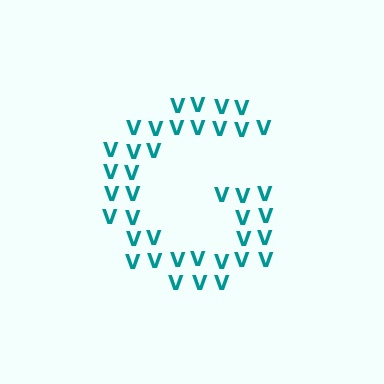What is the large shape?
The large shape is the letter G.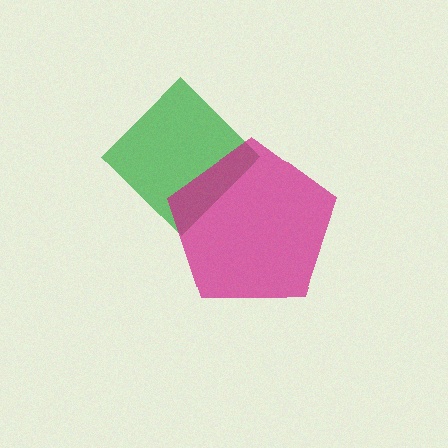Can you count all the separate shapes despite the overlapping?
Yes, there are 2 separate shapes.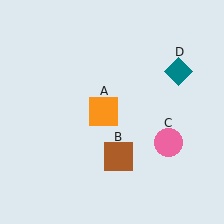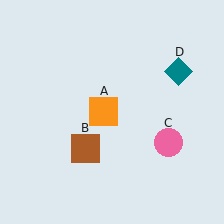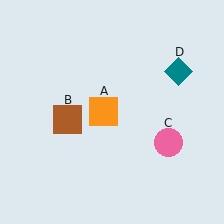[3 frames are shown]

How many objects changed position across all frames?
1 object changed position: brown square (object B).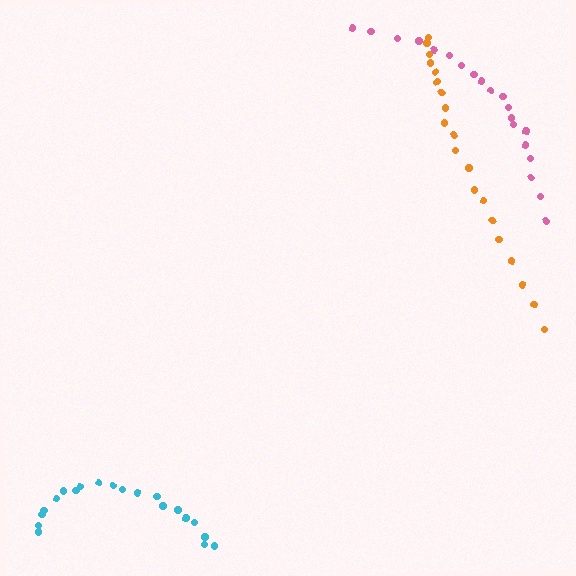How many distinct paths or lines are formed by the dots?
There are 3 distinct paths.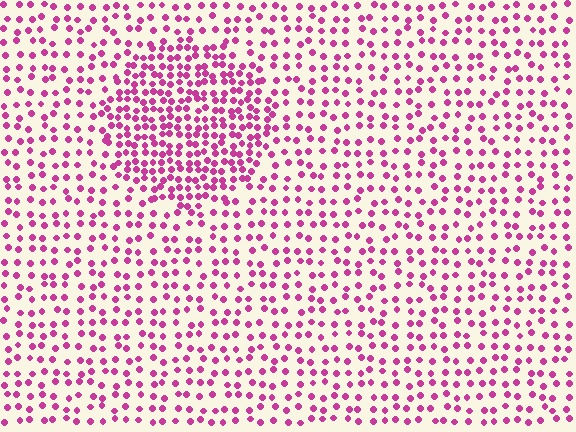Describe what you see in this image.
The image contains small magenta elements arranged at two different densities. A circle-shaped region is visible where the elements are more densely packed than the surrounding area.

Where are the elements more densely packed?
The elements are more densely packed inside the circle boundary.